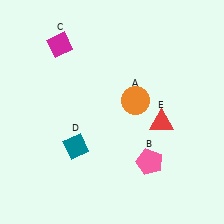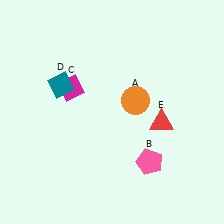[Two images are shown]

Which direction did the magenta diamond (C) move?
The magenta diamond (C) moved down.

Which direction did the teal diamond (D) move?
The teal diamond (D) moved up.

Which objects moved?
The objects that moved are: the magenta diamond (C), the teal diamond (D).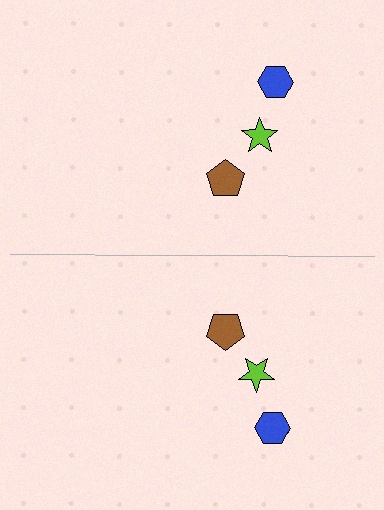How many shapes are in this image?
There are 6 shapes in this image.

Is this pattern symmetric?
Yes, this pattern has bilateral (reflection) symmetry.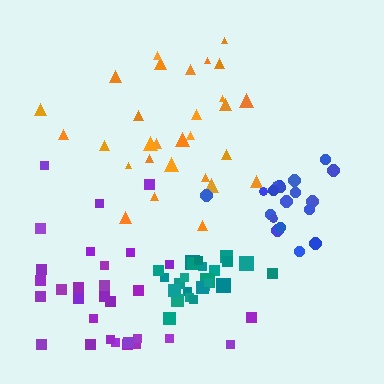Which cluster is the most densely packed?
Teal.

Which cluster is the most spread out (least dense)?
Purple.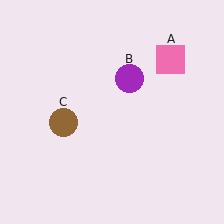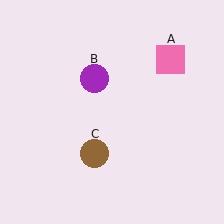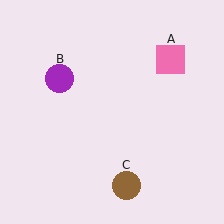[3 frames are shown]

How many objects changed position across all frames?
2 objects changed position: purple circle (object B), brown circle (object C).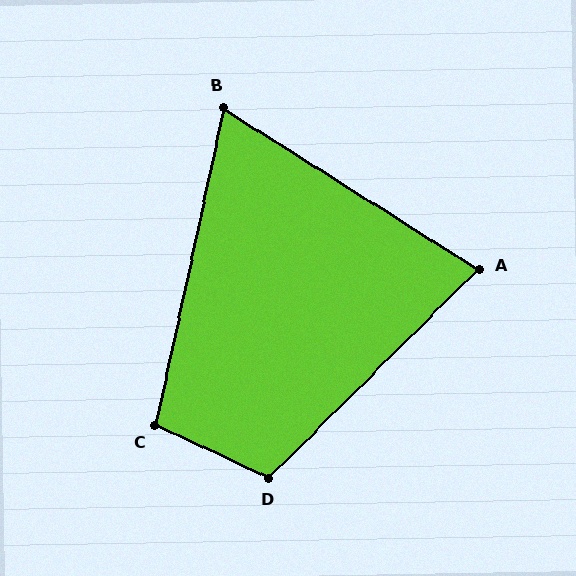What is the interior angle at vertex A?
Approximately 77 degrees (acute).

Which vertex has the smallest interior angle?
B, at approximately 70 degrees.